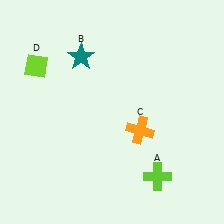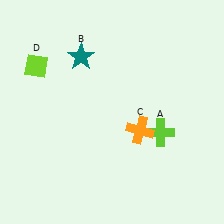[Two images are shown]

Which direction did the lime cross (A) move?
The lime cross (A) moved up.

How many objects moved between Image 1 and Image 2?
1 object moved between the two images.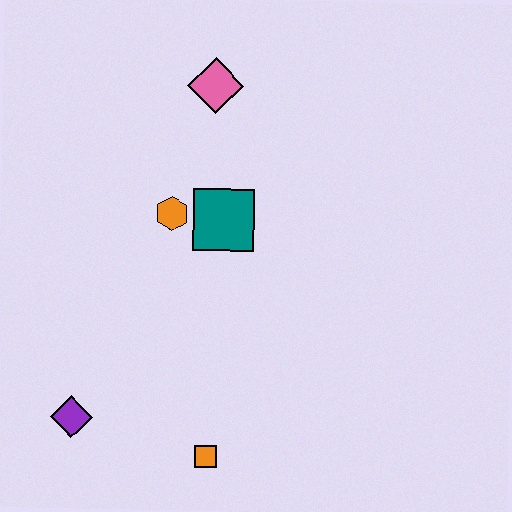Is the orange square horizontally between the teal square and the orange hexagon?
Yes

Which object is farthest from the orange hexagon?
The orange square is farthest from the orange hexagon.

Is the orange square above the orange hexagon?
No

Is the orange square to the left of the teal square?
Yes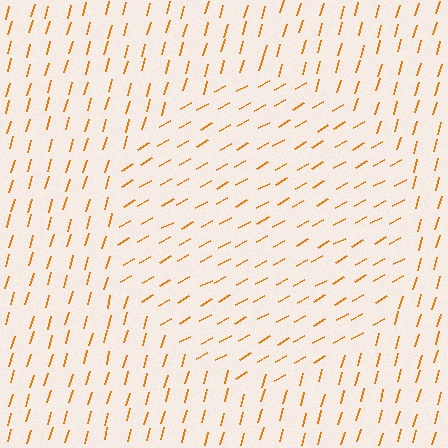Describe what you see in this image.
The image is filled with small orange line segments. A circle region in the image has lines oriented differently from the surrounding lines, creating a visible texture boundary.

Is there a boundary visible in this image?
Yes, there is a texture boundary formed by a change in line orientation.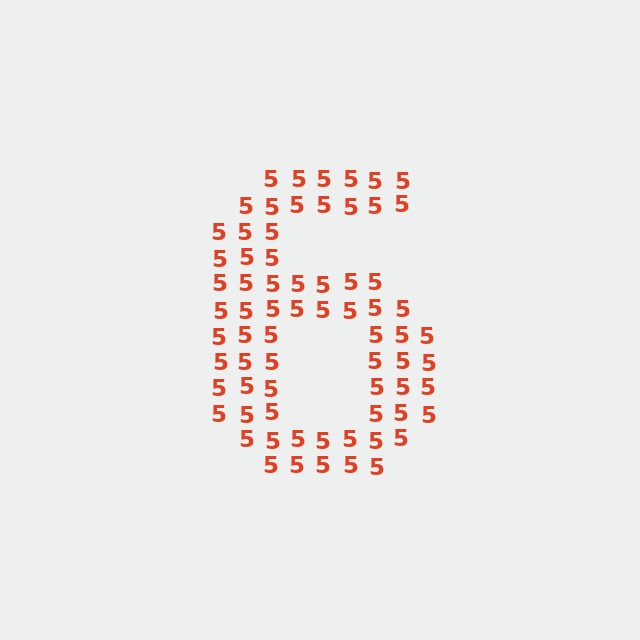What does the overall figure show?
The overall figure shows the digit 6.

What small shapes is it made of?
It is made of small digit 5's.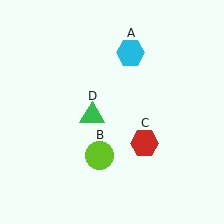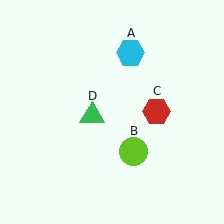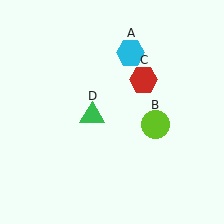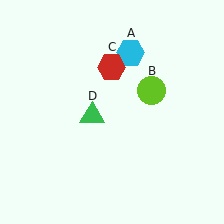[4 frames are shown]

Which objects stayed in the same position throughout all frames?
Cyan hexagon (object A) and green triangle (object D) remained stationary.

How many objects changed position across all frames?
2 objects changed position: lime circle (object B), red hexagon (object C).